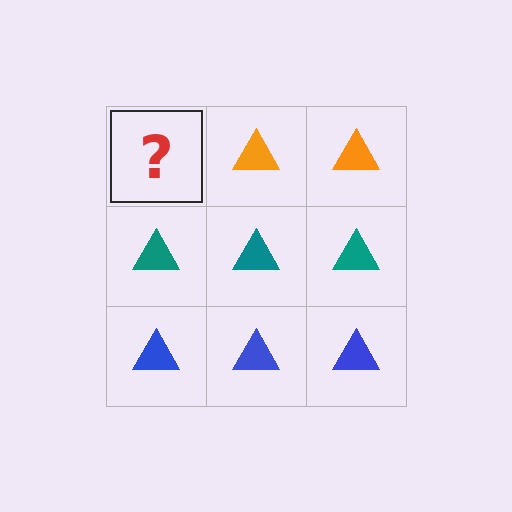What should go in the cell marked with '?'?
The missing cell should contain an orange triangle.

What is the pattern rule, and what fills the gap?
The rule is that each row has a consistent color. The gap should be filled with an orange triangle.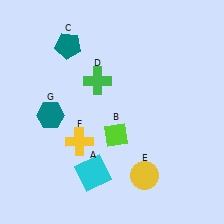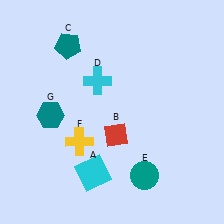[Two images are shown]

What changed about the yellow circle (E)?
In Image 1, E is yellow. In Image 2, it changed to teal.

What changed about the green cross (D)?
In Image 1, D is green. In Image 2, it changed to cyan.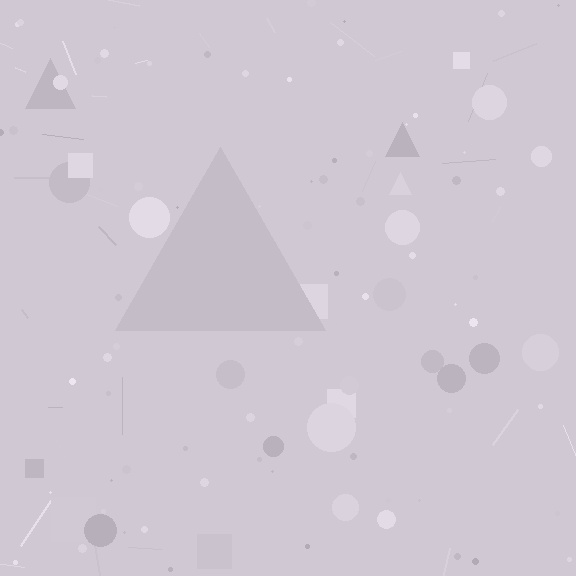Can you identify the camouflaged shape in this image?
The camouflaged shape is a triangle.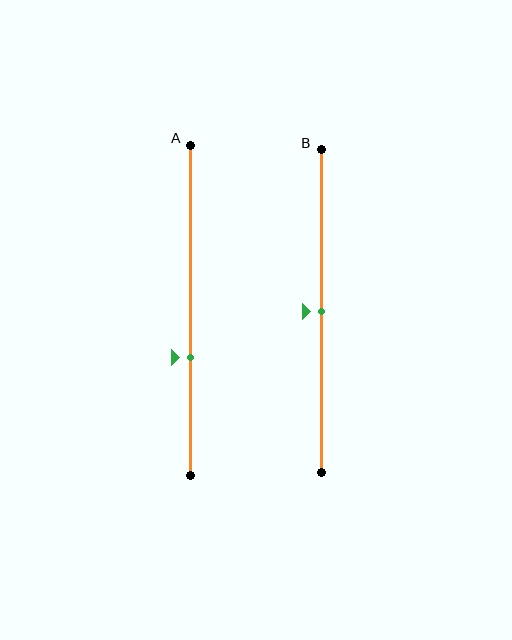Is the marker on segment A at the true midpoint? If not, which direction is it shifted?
No, the marker on segment A is shifted downward by about 14% of the segment length.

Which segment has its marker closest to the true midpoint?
Segment B has its marker closest to the true midpoint.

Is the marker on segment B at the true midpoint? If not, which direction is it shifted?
Yes, the marker on segment B is at the true midpoint.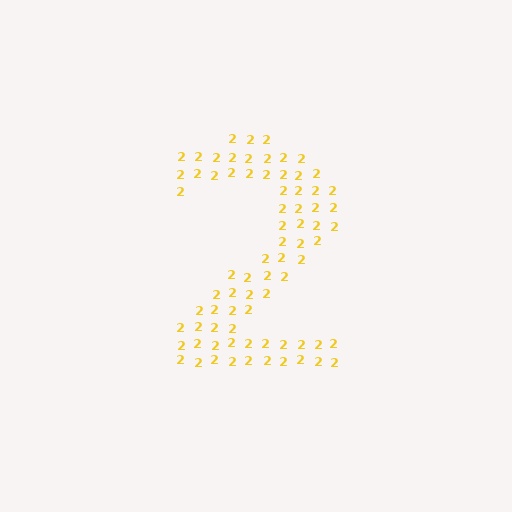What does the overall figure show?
The overall figure shows the digit 2.